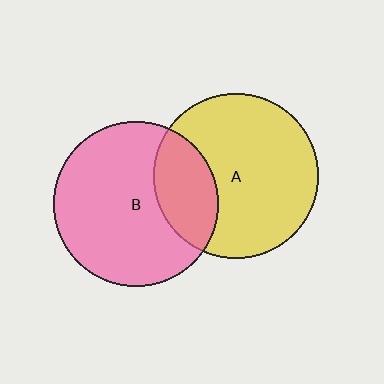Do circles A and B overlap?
Yes.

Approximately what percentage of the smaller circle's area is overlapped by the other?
Approximately 25%.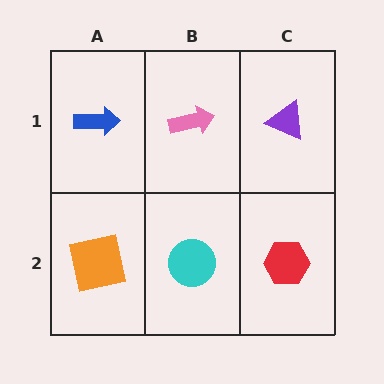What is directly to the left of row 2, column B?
An orange square.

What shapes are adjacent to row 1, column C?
A red hexagon (row 2, column C), a pink arrow (row 1, column B).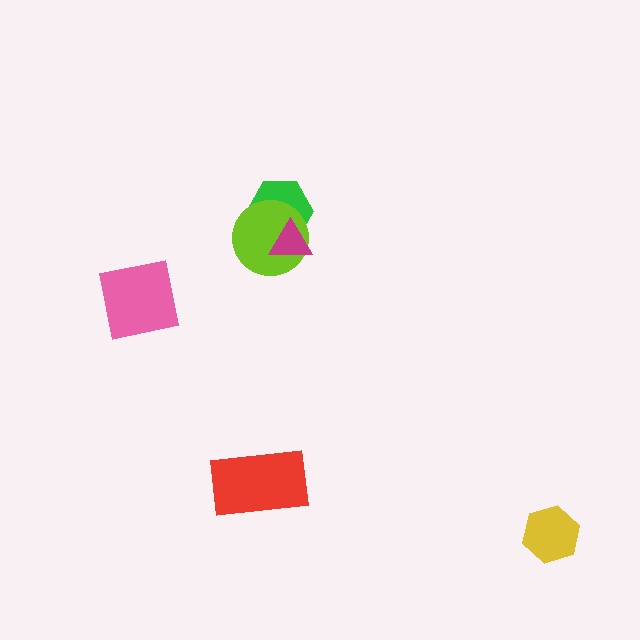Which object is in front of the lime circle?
The magenta triangle is in front of the lime circle.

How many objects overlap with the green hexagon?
2 objects overlap with the green hexagon.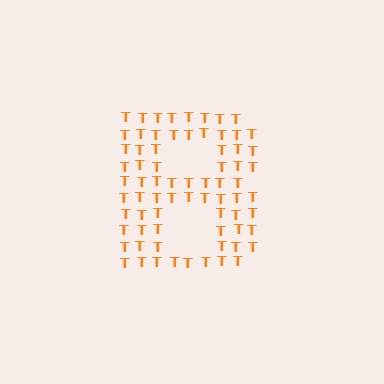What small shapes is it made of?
It is made of small letter T's.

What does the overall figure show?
The overall figure shows the letter B.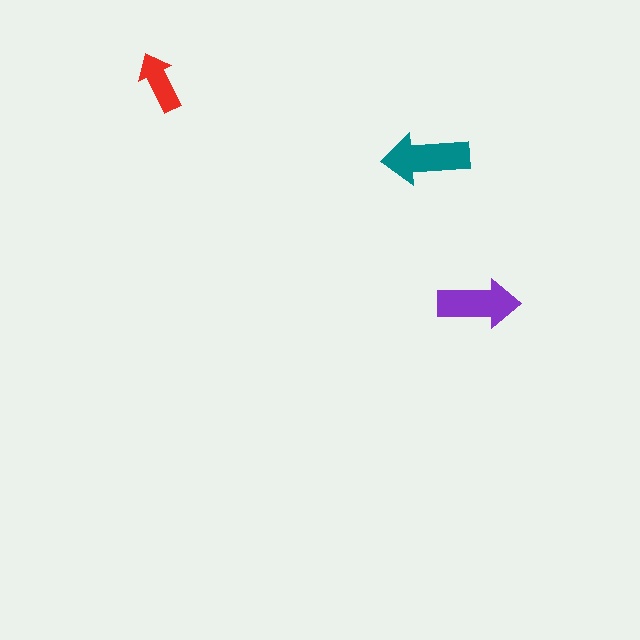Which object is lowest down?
The purple arrow is bottommost.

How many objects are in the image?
There are 3 objects in the image.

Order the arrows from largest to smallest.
the teal one, the purple one, the red one.